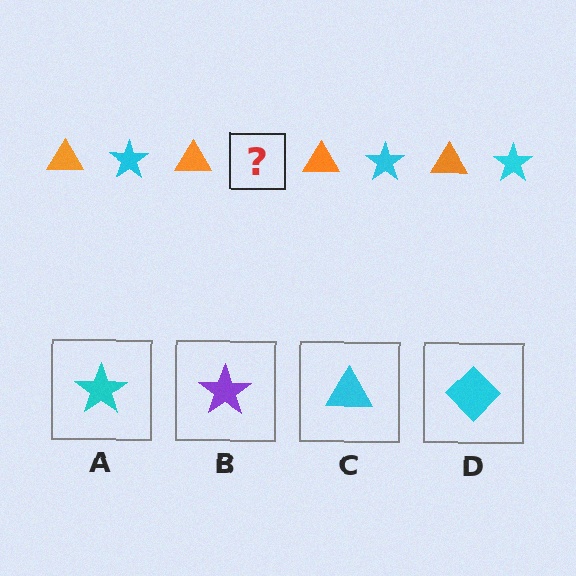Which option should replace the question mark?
Option A.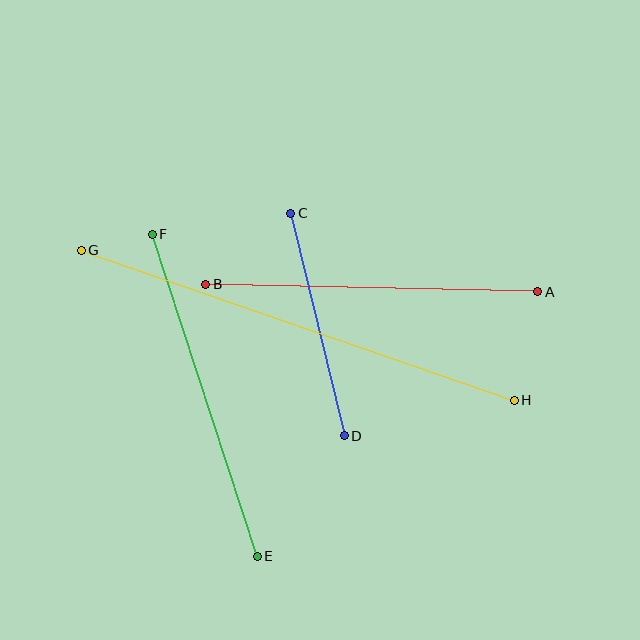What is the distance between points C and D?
The distance is approximately 229 pixels.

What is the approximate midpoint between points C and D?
The midpoint is at approximately (318, 324) pixels.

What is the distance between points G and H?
The distance is approximately 458 pixels.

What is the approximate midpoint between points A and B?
The midpoint is at approximately (372, 288) pixels.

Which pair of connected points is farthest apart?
Points G and H are farthest apart.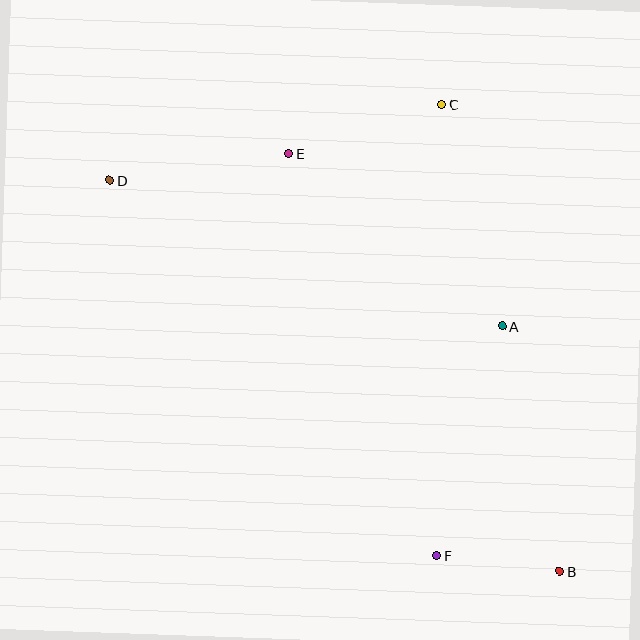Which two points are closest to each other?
Points B and F are closest to each other.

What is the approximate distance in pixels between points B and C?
The distance between B and C is approximately 482 pixels.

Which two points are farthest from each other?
Points B and D are farthest from each other.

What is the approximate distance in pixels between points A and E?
The distance between A and E is approximately 275 pixels.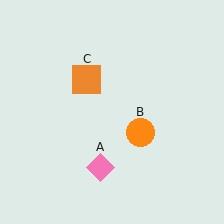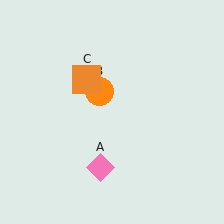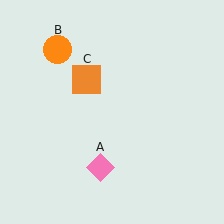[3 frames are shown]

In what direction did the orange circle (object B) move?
The orange circle (object B) moved up and to the left.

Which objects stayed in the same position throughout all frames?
Pink diamond (object A) and orange square (object C) remained stationary.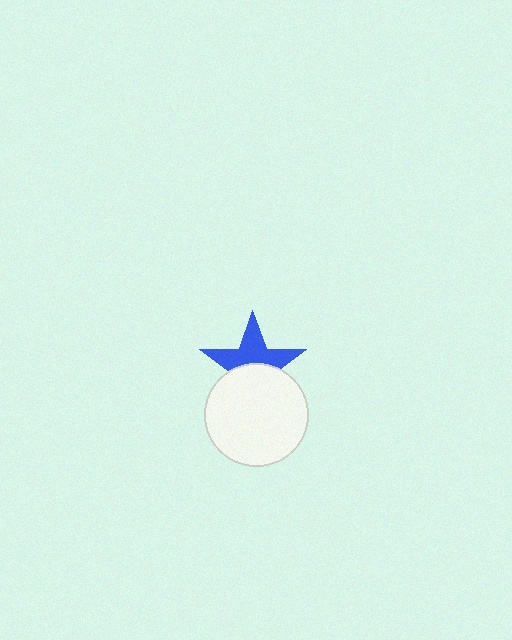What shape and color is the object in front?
The object in front is a white circle.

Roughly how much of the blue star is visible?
About half of it is visible (roughly 53%).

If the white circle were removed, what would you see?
You would see the complete blue star.